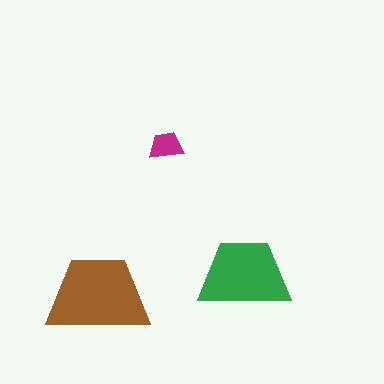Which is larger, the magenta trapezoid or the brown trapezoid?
The brown one.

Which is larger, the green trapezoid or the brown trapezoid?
The brown one.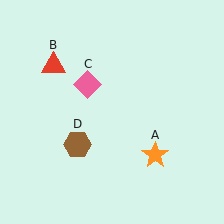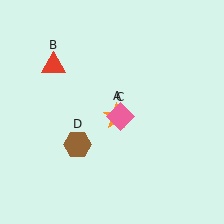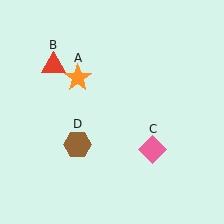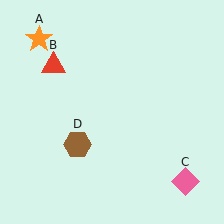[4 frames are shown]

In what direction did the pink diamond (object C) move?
The pink diamond (object C) moved down and to the right.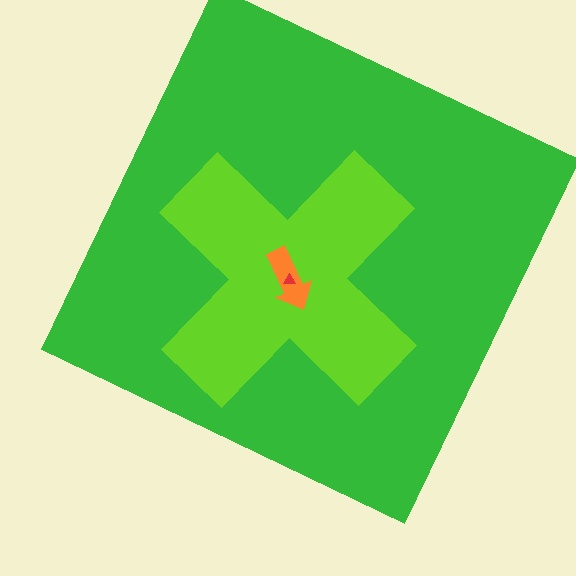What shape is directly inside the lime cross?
The orange arrow.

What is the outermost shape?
The green square.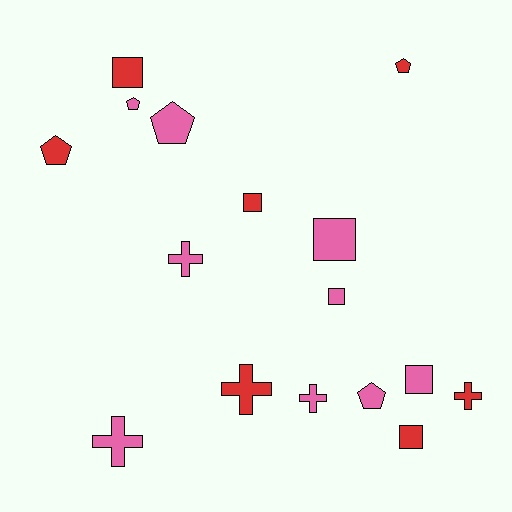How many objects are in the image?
There are 16 objects.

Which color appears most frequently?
Pink, with 9 objects.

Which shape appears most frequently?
Square, with 6 objects.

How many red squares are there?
There are 3 red squares.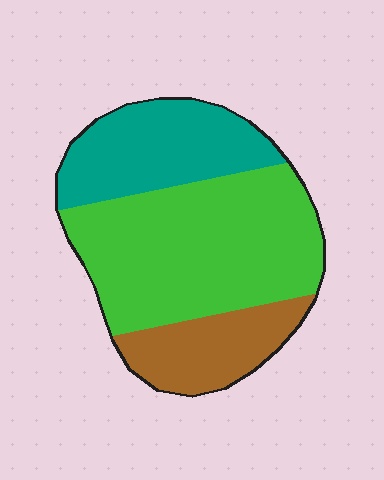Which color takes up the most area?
Green, at roughly 55%.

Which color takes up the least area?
Brown, at roughly 20%.